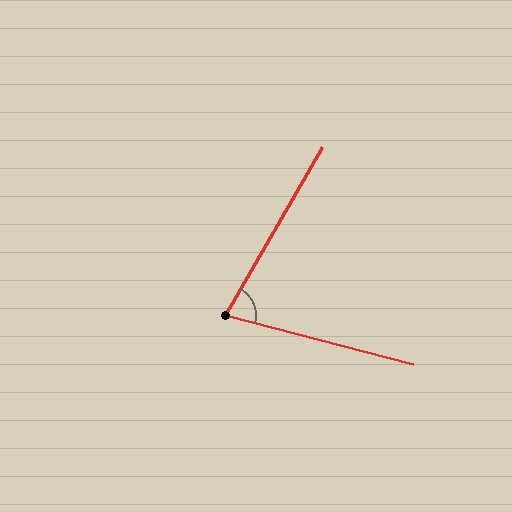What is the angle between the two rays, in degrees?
Approximately 74 degrees.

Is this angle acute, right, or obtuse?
It is acute.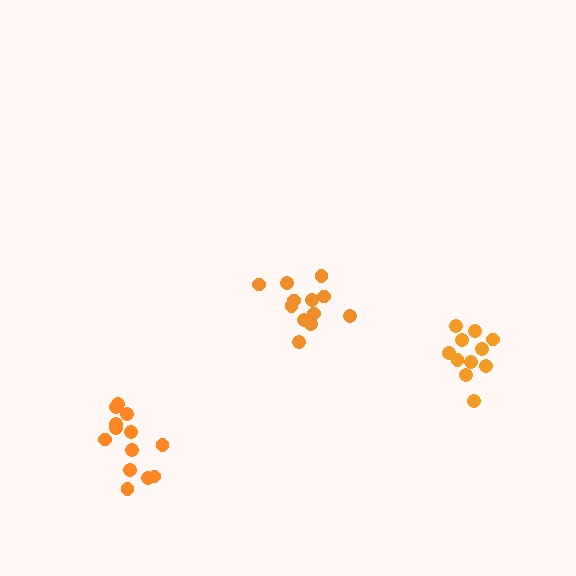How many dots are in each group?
Group 1: 12 dots, Group 2: 11 dots, Group 3: 13 dots (36 total).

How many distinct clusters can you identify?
There are 3 distinct clusters.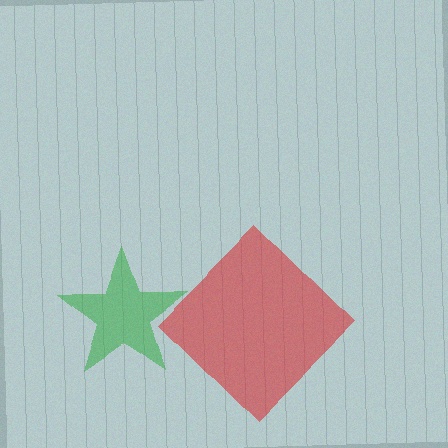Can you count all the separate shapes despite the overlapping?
Yes, there are 2 separate shapes.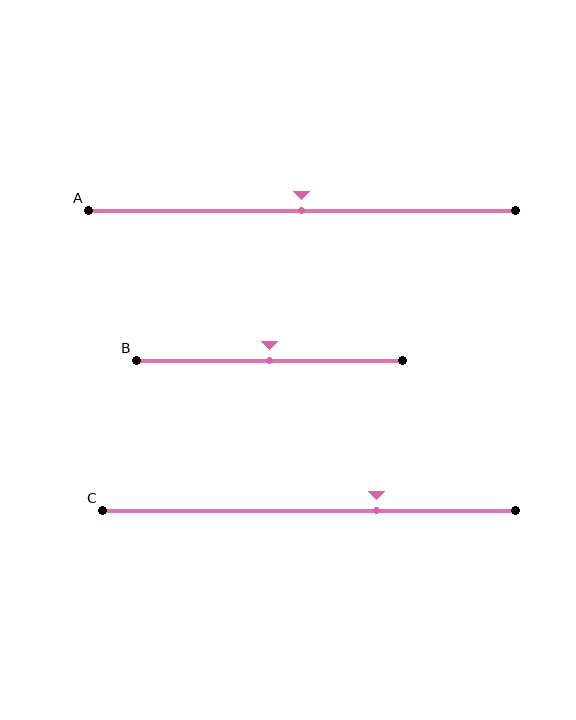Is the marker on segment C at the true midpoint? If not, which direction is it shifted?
No, the marker on segment C is shifted to the right by about 16% of the segment length.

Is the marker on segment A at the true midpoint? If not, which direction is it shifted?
Yes, the marker on segment A is at the true midpoint.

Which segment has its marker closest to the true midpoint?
Segment A has its marker closest to the true midpoint.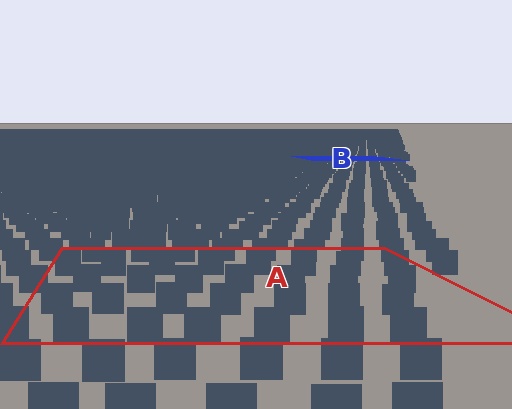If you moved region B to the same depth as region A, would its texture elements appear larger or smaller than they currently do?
They would appear larger. At a closer depth, the same texture elements are projected at a bigger on-screen size.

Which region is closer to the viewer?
Region A is closer. The texture elements there are larger and more spread out.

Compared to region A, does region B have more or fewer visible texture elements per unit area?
Region B has more texture elements per unit area — they are packed more densely because it is farther away.